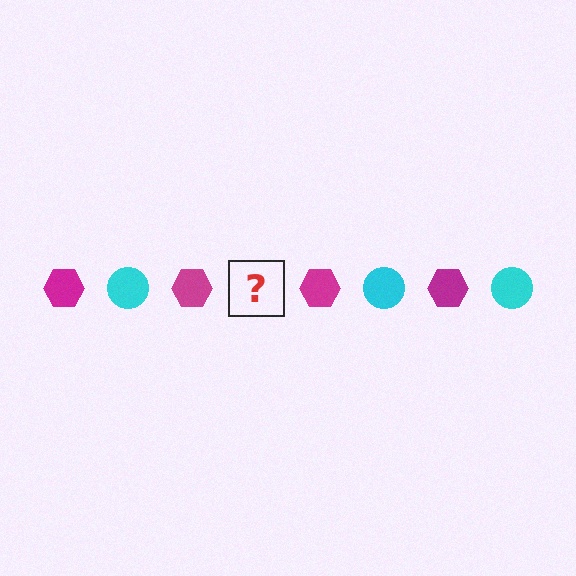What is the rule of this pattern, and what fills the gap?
The rule is that the pattern alternates between magenta hexagon and cyan circle. The gap should be filled with a cyan circle.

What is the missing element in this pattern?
The missing element is a cyan circle.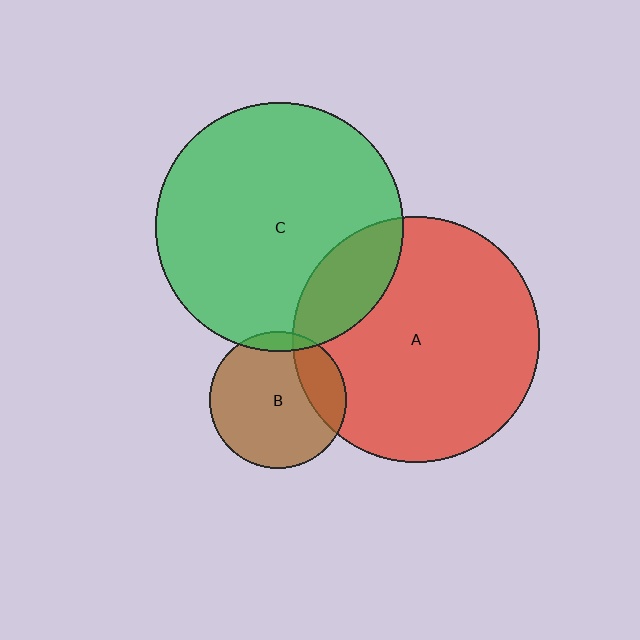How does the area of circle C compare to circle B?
Approximately 3.3 times.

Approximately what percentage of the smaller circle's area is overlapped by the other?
Approximately 5%.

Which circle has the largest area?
Circle C (green).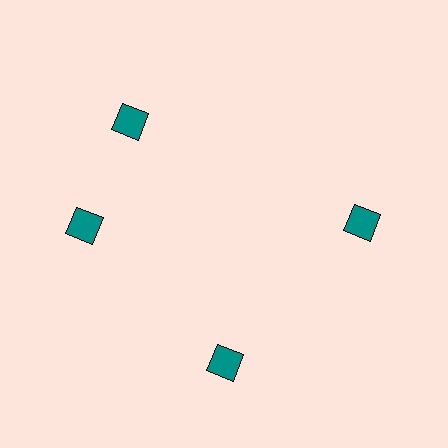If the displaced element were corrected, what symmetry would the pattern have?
It would have 4-fold rotational symmetry — the pattern would map onto itself every 90 degrees.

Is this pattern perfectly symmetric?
No. The 4 teal diamonds are arranged in a ring, but one element near the 12 o'clock position is rotated out of alignment along the ring, breaking the 4-fold rotational symmetry.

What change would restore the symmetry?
The symmetry would be restored by rotating it back into even spacing with its neighbors so that all 4 diamonds sit at equal angles and equal distance from the center.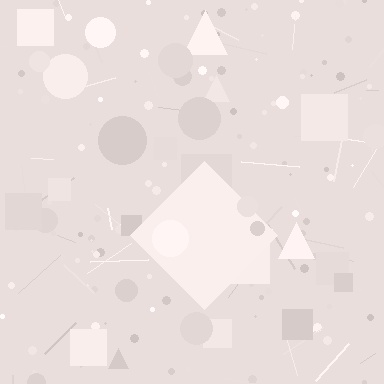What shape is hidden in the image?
A diamond is hidden in the image.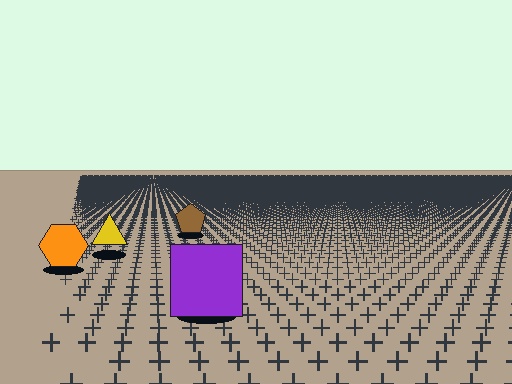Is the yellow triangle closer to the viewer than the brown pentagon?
Yes. The yellow triangle is closer — you can tell from the texture gradient: the ground texture is coarser near it.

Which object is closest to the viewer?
The purple square is closest. The texture marks near it are larger and more spread out.